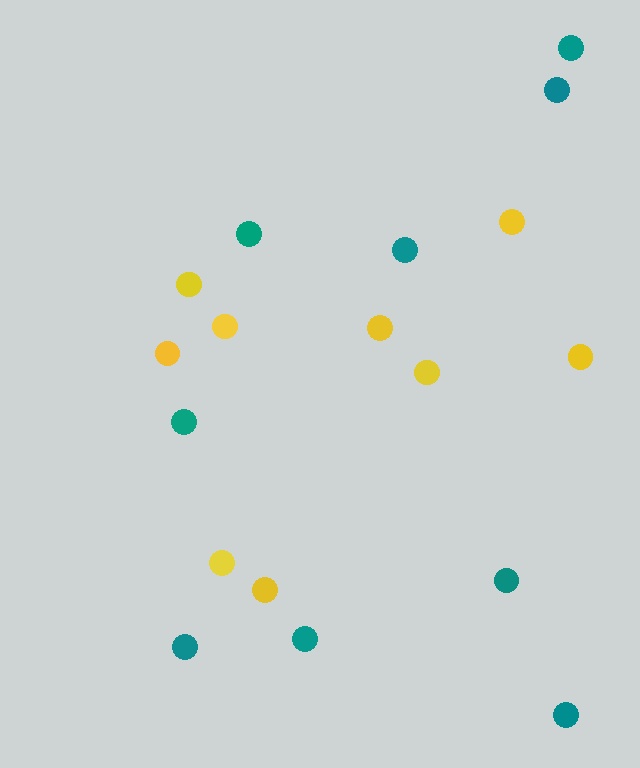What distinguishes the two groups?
There are 2 groups: one group of yellow circles (9) and one group of teal circles (9).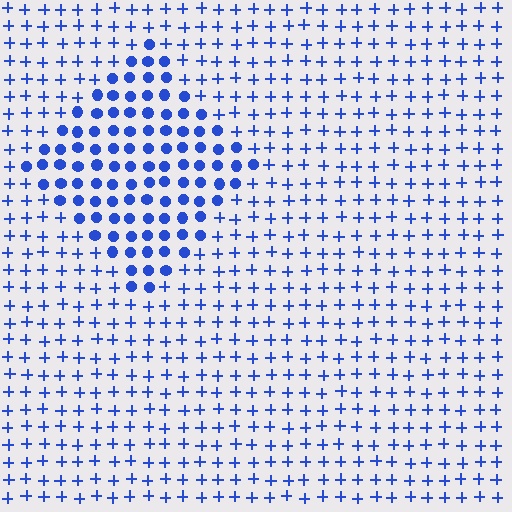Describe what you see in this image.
The image is filled with small blue elements arranged in a uniform grid. A diamond-shaped region contains circles, while the surrounding area contains plus signs. The boundary is defined purely by the change in element shape.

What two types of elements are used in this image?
The image uses circles inside the diamond region and plus signs outside it.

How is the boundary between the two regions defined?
The boundary is defined by a change in element shape: circles inside vs. plus signs outside. All elements share the same color and spacing.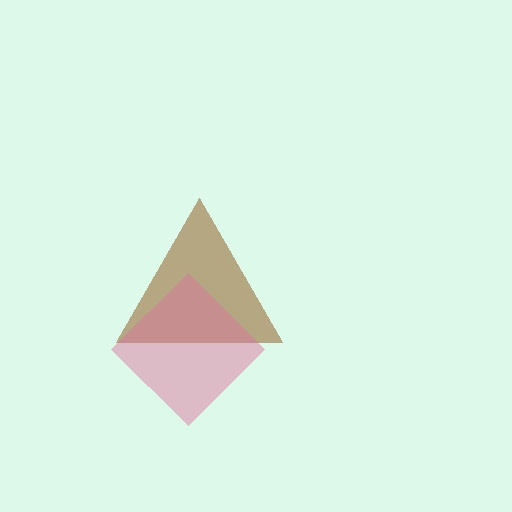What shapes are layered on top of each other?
The layered shapes are: a brown triangle, a pink diamond.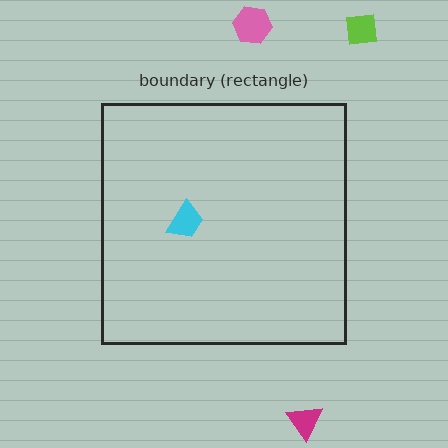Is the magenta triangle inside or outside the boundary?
Outside.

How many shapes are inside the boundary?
1 inside, 3 outside.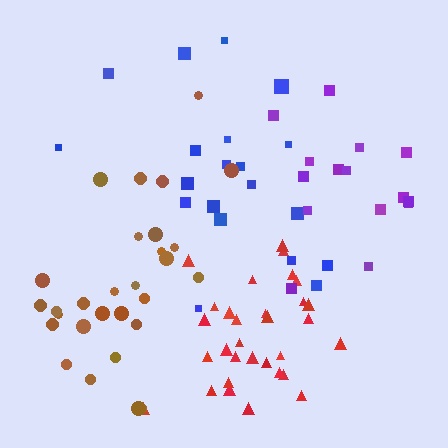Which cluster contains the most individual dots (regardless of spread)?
Red (31).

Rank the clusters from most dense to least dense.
red, brown, purple, blue.